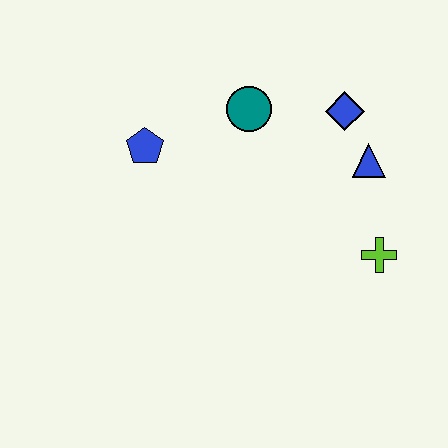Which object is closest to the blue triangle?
The blue diamond is closest to the blue triangle.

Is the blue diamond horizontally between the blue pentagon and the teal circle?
No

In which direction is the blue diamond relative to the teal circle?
The blue diamond is to the right of the teal circle.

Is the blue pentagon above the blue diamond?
No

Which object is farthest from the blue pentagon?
The lime cross is farthest from the blue pentagon.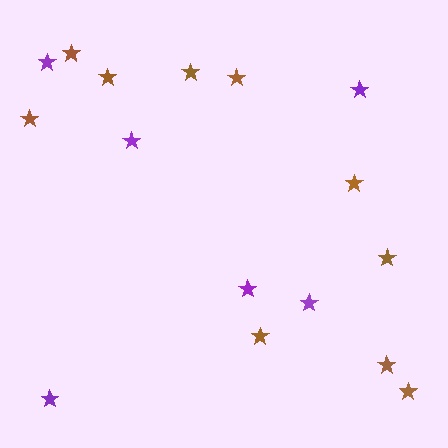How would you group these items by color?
There are 2 groups: one group of brown stars (10) and one group of purple stars (6).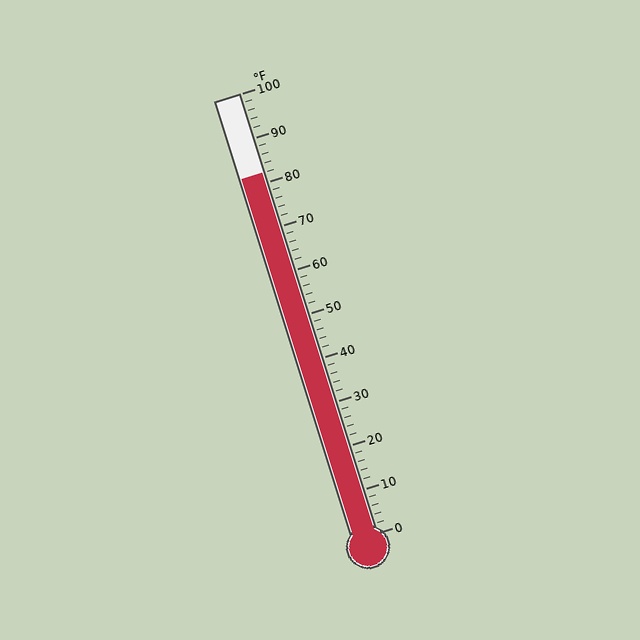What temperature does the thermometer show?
The thermometer shows approximately 82°F.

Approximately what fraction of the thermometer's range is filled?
The thermometer is filled to approximately 80% of its range.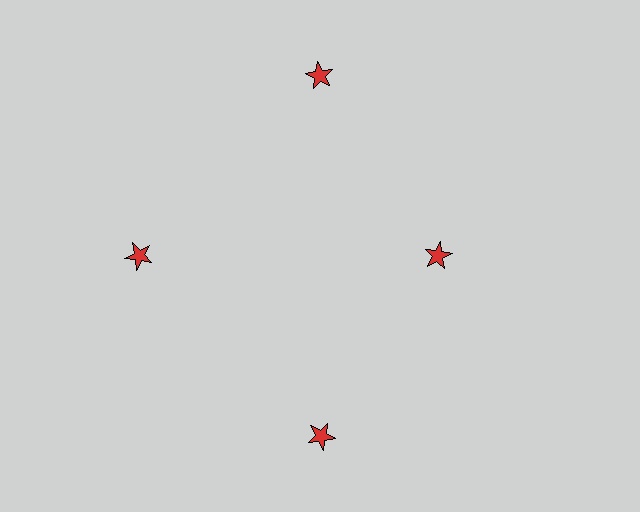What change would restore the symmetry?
The symmetry would be restored by moving it outward, back onto the ring so that all 4 stars sit at equal angles and equal distance from the center.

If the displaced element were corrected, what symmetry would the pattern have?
It would have 4-fold rotational symmetry — the pattern would map onto itself every 90 degrees.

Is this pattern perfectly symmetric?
No. The 4 red stars are arranged in a ring, but one element near the 3 o'clock position is pulled inward toward the center, breaking the 4-fold rotational symmetry.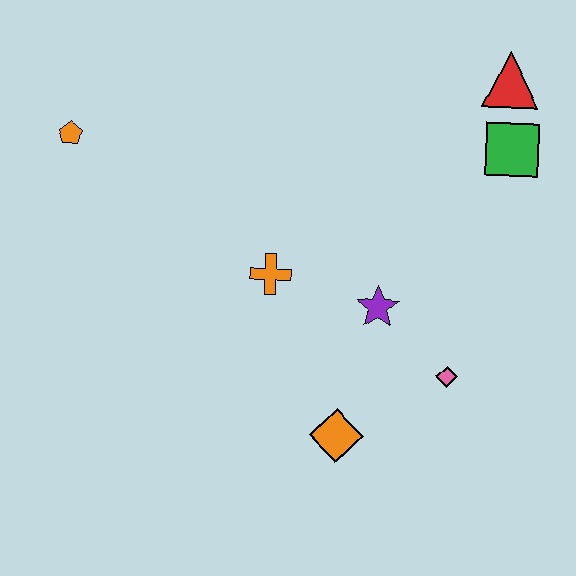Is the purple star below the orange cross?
Yes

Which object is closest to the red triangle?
The green square is closest to the red triangle.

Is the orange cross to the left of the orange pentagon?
No